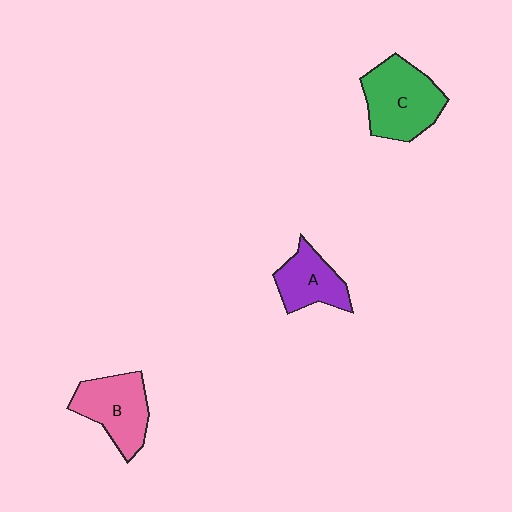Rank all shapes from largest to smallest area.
From largest to smallest: C (green), B (pink), A (purple).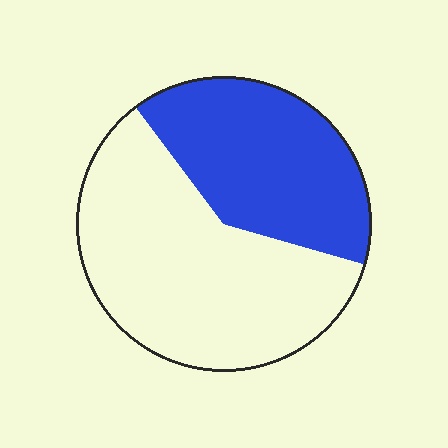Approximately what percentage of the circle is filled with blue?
Approximately 40%.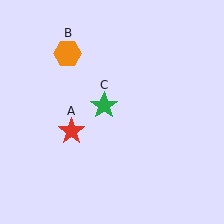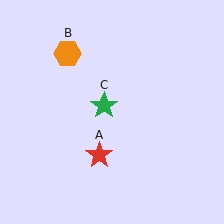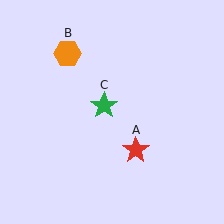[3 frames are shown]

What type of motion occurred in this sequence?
The red star (object A) rotated counterclockwise around the center of the scene.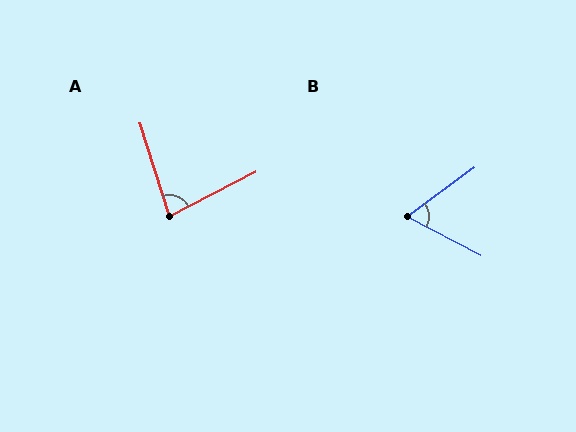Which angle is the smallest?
B, at approximately 63 degrees.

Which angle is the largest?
A, at approximately 80 degrees.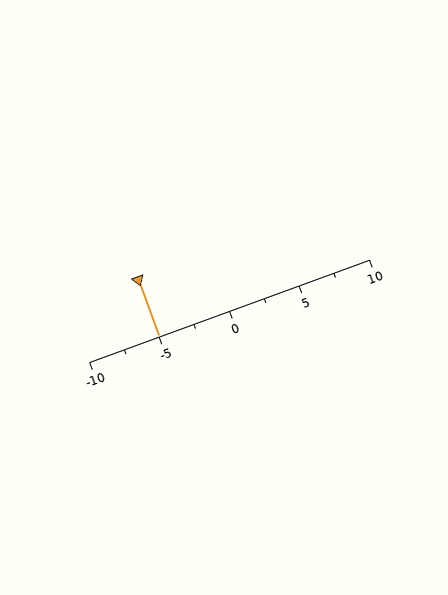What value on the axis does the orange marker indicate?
The marker indicates approximately -5.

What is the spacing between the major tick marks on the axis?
The major ticks are spaced 5 apart.